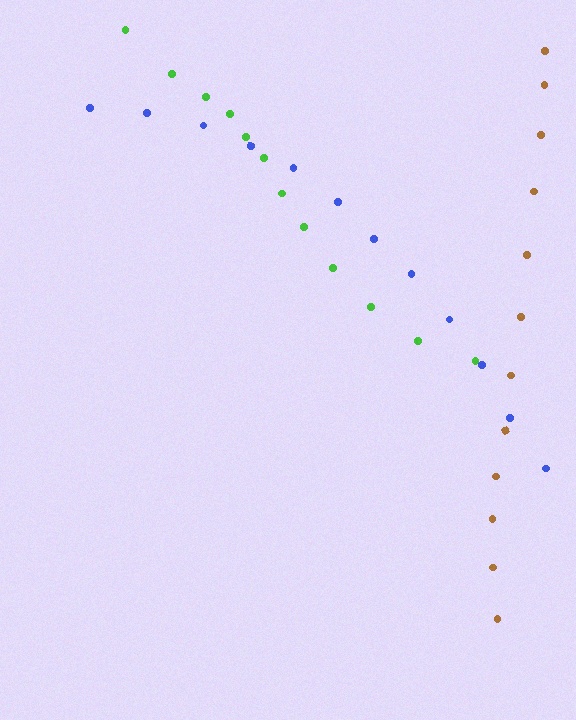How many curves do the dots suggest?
There are 3 distinct paths.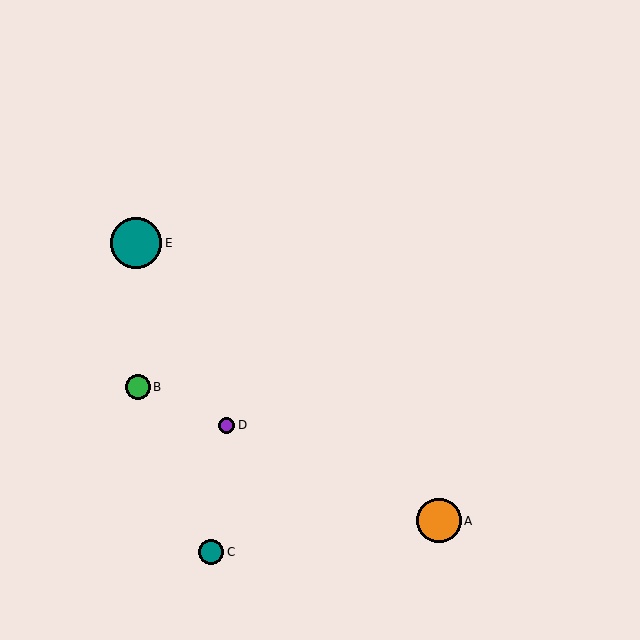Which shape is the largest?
The teal circle (labeled E) is the largest.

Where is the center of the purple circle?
The center of the purple circle is at (226, 425).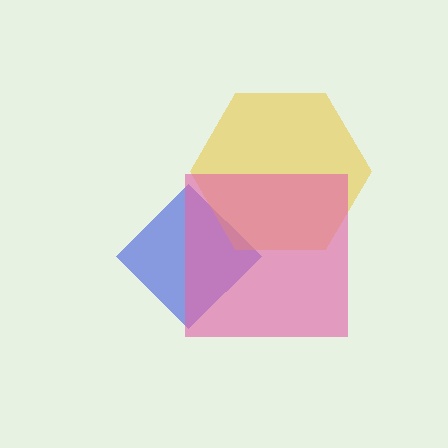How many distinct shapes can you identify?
There are 3 distinct shapes: a blue diamond, a yellow hexagon, a pink square.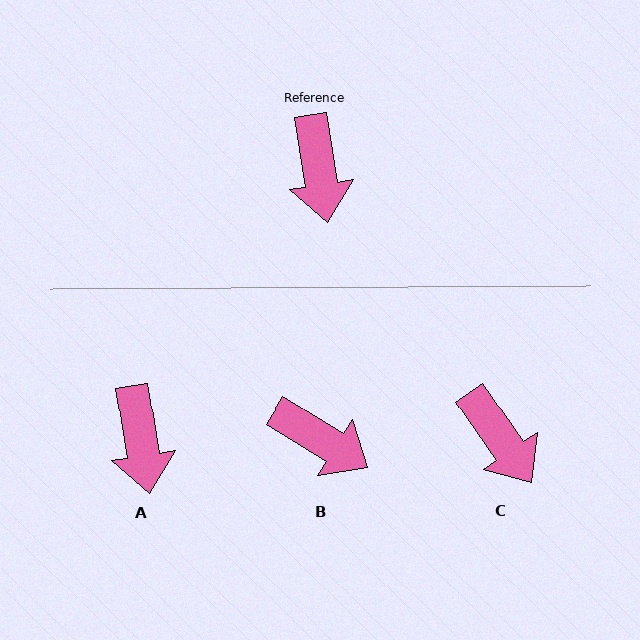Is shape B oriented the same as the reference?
No, it is off by about 50 degrees.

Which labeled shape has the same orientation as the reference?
A.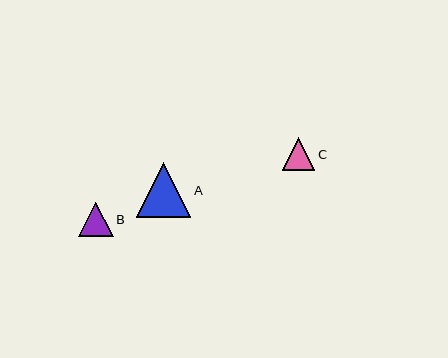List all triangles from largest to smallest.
From largest to smallest: A, B, C.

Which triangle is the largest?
Triangle A is the largest with a size of approximately 55 pixels.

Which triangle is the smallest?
Triangle C is the smallest with a size of approximately 32 pixels.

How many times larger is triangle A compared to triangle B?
Triangle A is approximately 1.6 times the size of triangle B.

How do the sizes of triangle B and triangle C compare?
Triangle B and triangle C are approximately the same size.